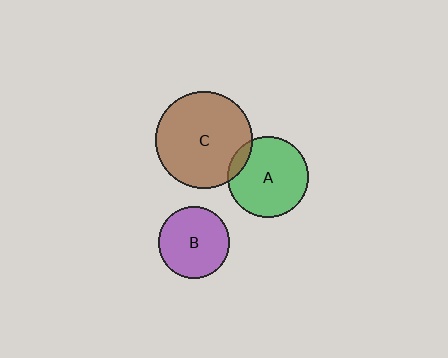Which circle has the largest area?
Circle C (brown).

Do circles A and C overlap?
Yes.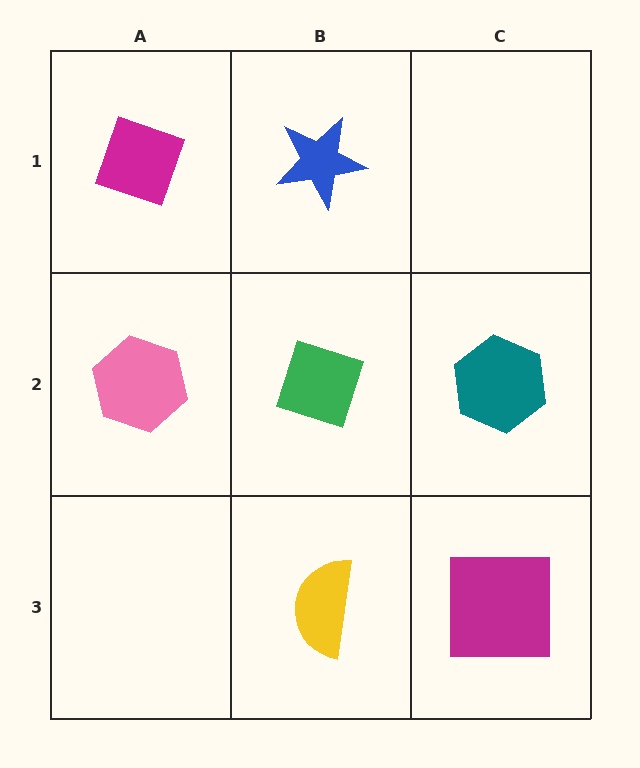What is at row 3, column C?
A magenta square.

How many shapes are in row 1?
2 shapes.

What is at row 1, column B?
A blue star.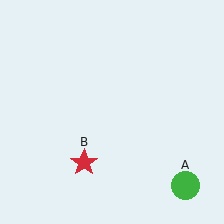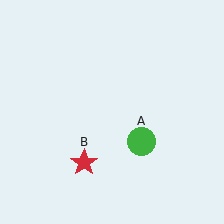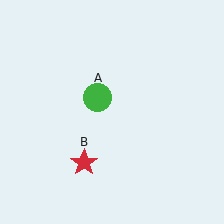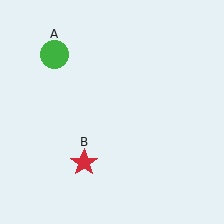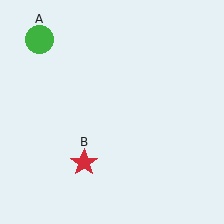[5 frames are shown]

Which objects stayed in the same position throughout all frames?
Red star (object B) remained stationary.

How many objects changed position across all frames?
1 object changed position: green circle (object A).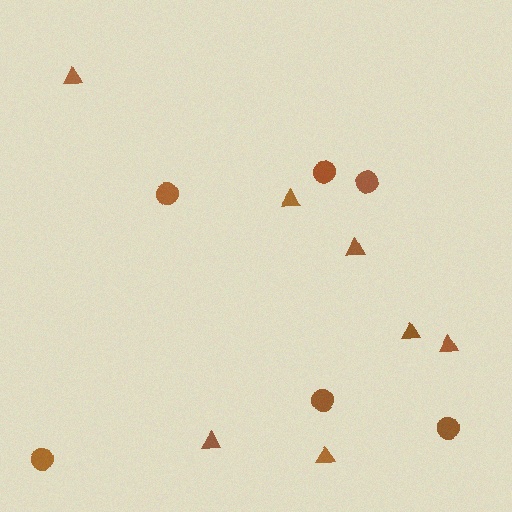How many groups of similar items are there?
There are 2 groups: one group of circles (6) and one group of triangles (7).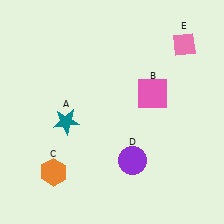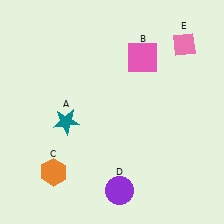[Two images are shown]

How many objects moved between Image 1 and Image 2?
2 objects moved between the two images.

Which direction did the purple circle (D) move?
The purple circle (D) moved down.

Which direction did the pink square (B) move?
The pink square (B) moved up.